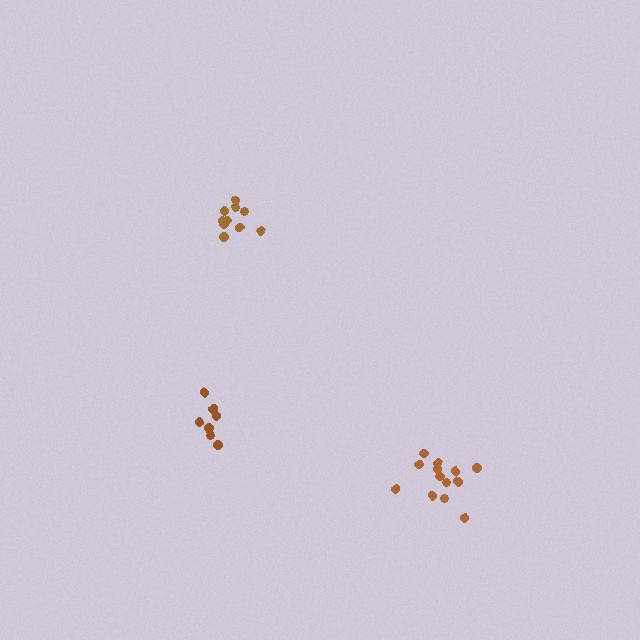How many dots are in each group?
Group 1: 10 dots, Group 2: 7 dots, Group 3: 13 dots (30 total).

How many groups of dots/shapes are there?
There are 3 groups.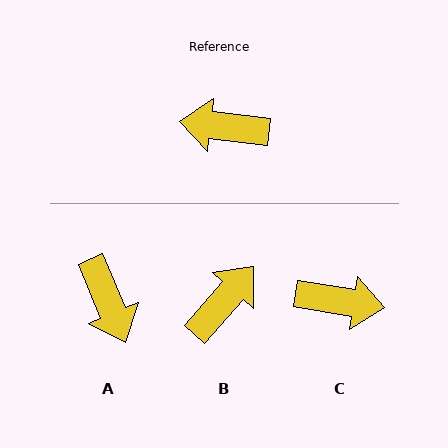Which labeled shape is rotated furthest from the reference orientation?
C, about 178 degrees away.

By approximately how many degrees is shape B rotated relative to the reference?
Approximately 124 degrees clockwise.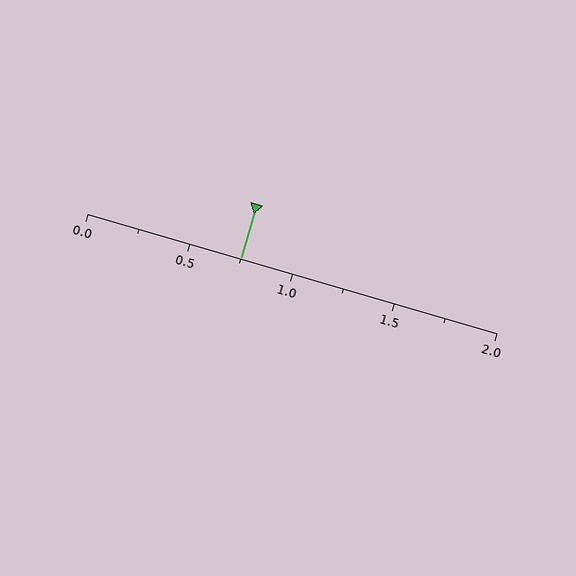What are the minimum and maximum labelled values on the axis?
The axis runs from 0.0 to 2.0.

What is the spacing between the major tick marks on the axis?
The major ticks are spaced 0.5 apart.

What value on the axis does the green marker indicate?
The marker indicates approximately 0.75.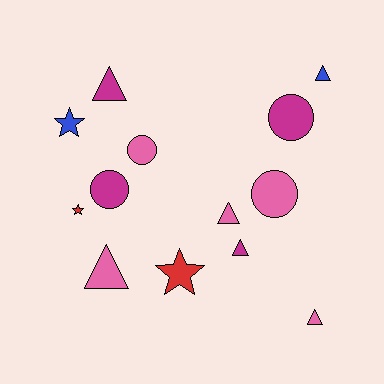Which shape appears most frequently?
Triangle, with 6 objects.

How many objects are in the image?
There are 13 objects.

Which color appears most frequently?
Pink, with 5 objects.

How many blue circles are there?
There are no blue circles.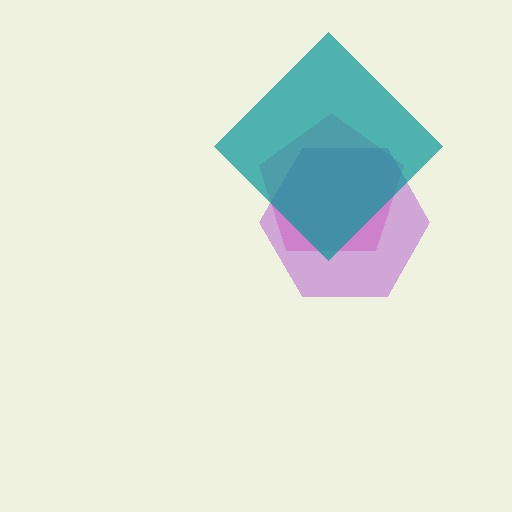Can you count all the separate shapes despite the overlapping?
Yes, there are 3 separate shapes.